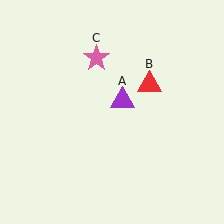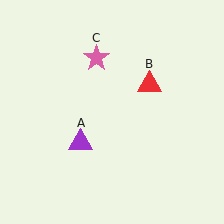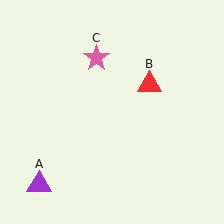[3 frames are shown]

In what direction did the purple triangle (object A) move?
The purple triangle (object A) moved down and to the left.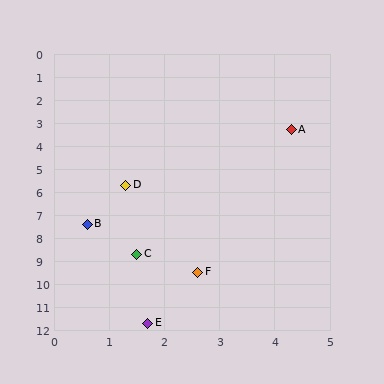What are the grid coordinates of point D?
Point D is at approximately (1.3, 5.7).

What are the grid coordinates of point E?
Point E is at approximately (1.7, 11.7).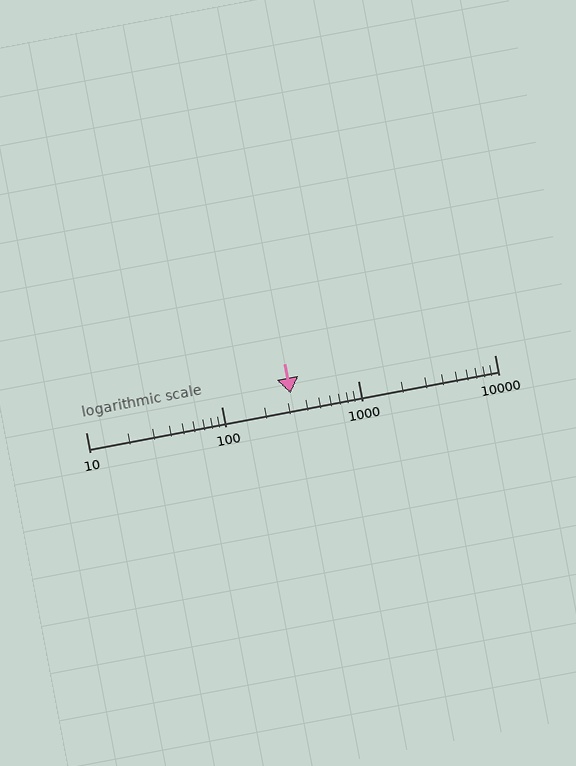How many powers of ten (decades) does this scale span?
The scale spans 3 decades, from 10 to 10000.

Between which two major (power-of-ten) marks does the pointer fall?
The pointer is between 100 and 1000.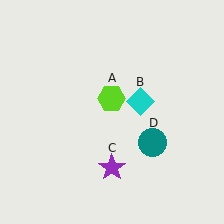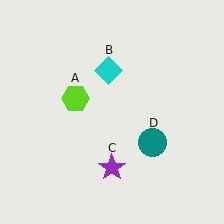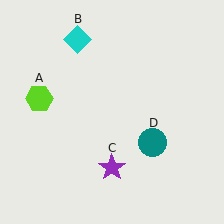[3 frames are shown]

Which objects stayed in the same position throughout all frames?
Purple star (object C) and teal circle (object D) remained stationary.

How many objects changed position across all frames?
2 objects changed position: lime hexagon (object A), cyan diamond (object B).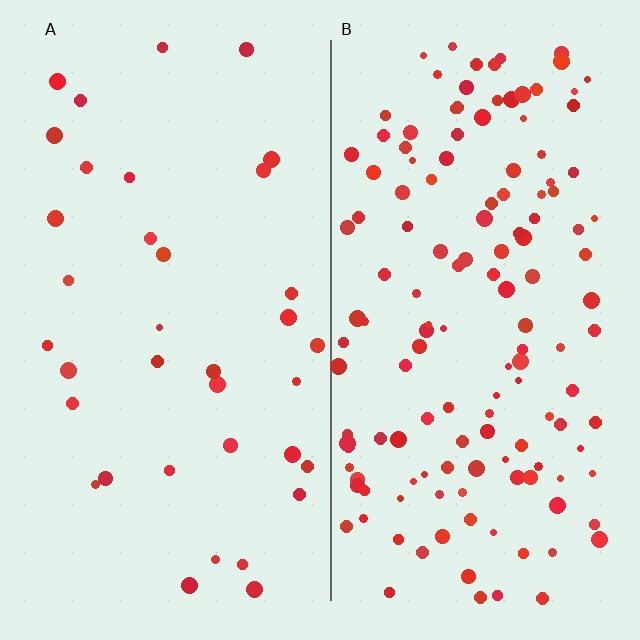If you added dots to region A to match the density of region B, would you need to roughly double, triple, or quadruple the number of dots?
Approximately quadruple.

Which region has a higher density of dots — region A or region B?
B (the right).